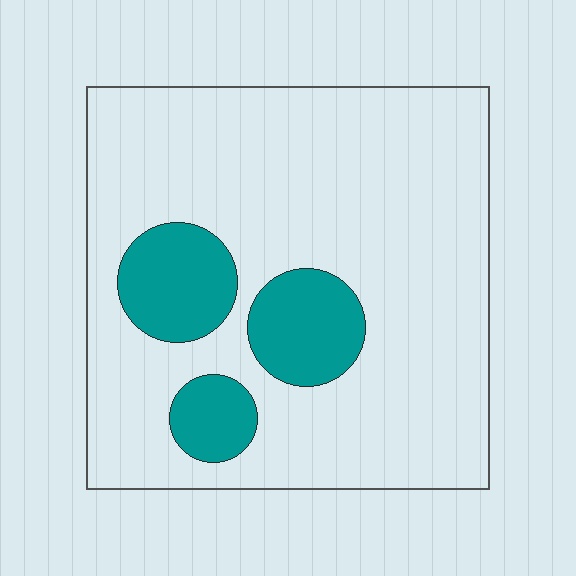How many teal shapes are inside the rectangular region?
3.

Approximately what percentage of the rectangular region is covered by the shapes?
Approximately 20%.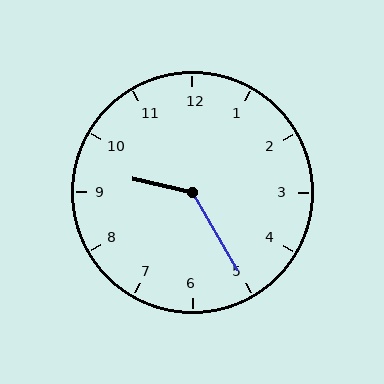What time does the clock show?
9:25.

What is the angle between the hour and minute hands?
Approximately 132 degrees.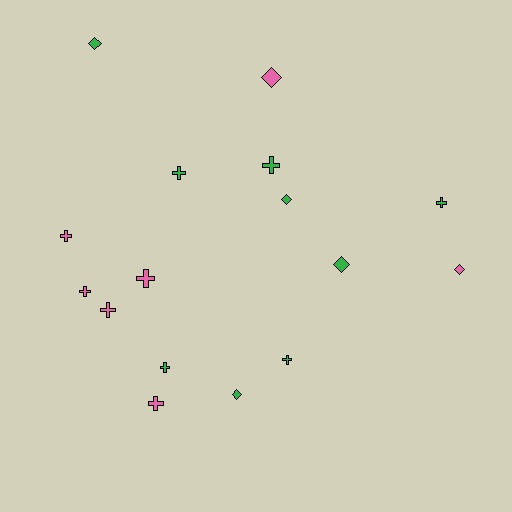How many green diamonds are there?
There are 4 green diamonds.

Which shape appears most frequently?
Cross, with 10 objects.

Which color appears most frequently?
Green, with 9 objects.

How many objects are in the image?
There are 16 objects.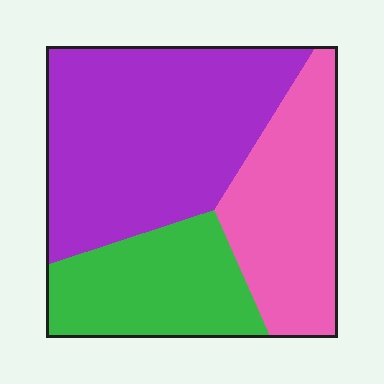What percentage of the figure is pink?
Pink covers 28% of the figure.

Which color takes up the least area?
Green, at roughly 25%.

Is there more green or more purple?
Purple.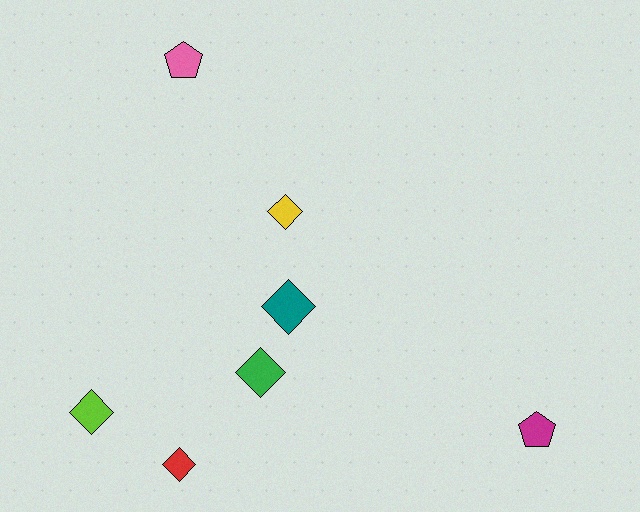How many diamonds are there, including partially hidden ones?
There are 5 diamonds.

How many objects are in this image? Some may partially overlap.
There are 7 objects.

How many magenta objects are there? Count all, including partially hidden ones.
There is 1 magenta object.